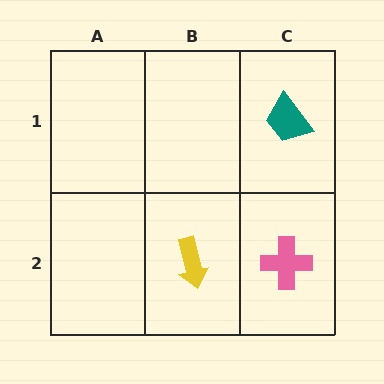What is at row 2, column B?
A yellow arrow.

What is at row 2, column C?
A pink cross.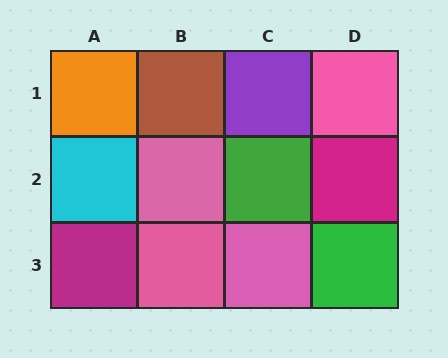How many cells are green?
2 cells are green.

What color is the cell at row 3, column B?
Pink.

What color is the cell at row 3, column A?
Magenta.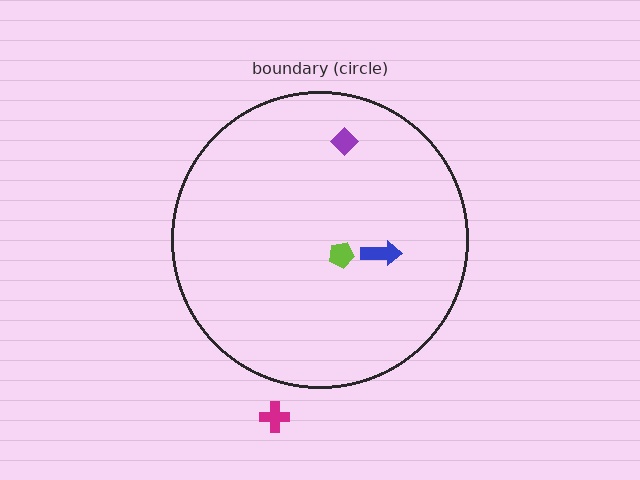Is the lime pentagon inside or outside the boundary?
Inside.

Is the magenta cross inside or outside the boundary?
Outside.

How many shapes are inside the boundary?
3 inside, 1 outside.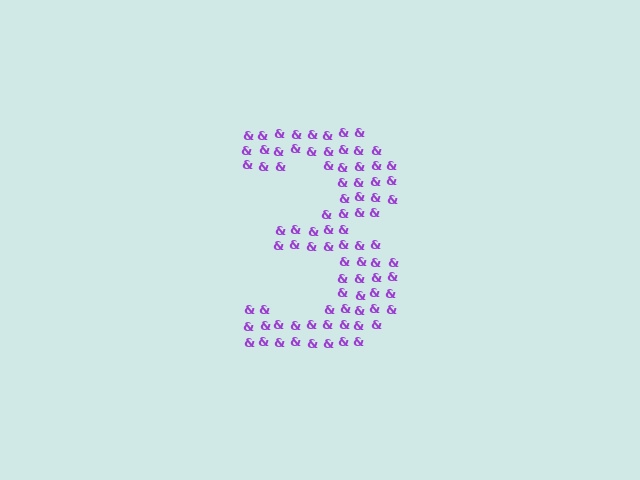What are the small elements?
The small elements are ampersands.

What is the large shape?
The large shape is the digit 3.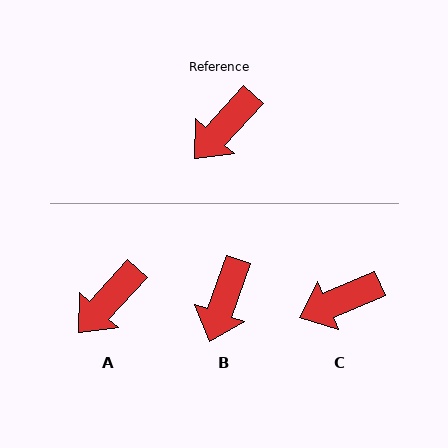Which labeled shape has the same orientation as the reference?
A.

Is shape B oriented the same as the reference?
No, it is off by about 23 degrees.